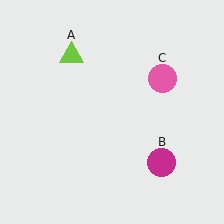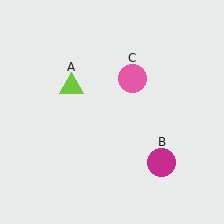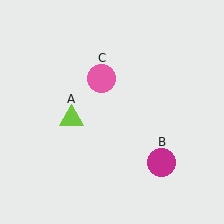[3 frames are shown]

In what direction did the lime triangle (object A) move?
The lime triangle (object A) moved down.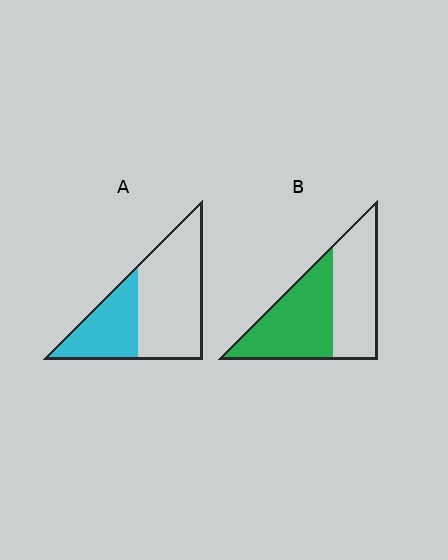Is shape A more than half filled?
No.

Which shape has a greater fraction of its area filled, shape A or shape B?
Shape B.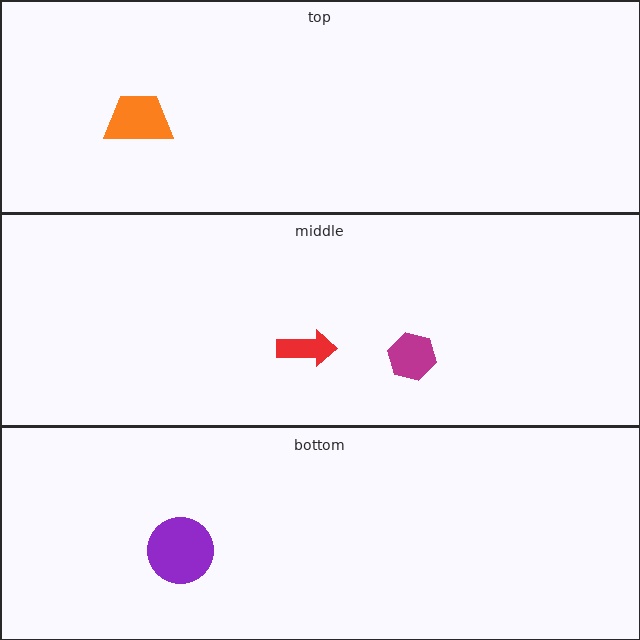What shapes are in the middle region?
The red arrow, the magenta hexagon.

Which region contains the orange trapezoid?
The top region.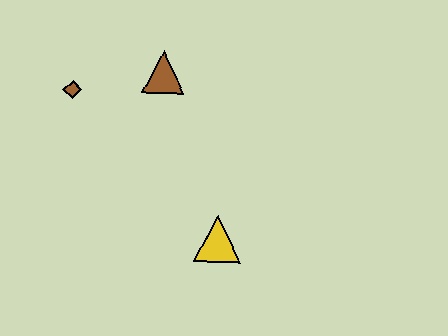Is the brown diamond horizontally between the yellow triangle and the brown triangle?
No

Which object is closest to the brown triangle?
The brown diamond is closest to the brown triangle.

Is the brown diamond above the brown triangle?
No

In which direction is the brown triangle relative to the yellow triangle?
The brown triangle is above the yellow triangle.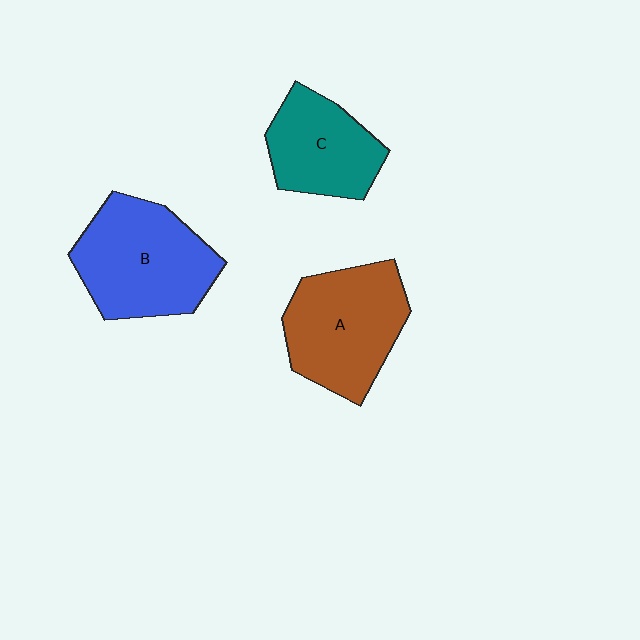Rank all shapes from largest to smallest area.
From largest to smallest: B (blue), A (brown), C (teal).